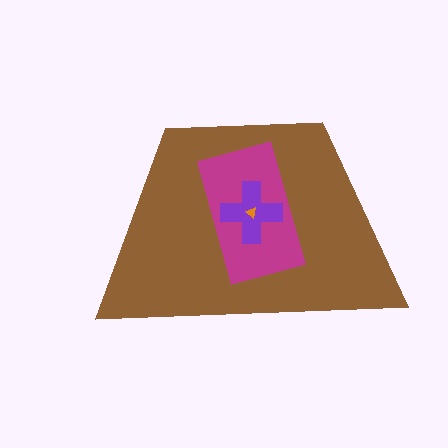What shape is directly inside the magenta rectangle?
The purple cross.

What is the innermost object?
The orange triangle.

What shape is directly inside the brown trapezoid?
The magenta rectangle.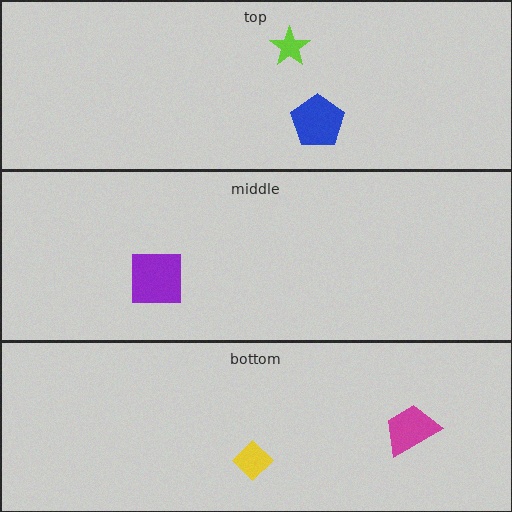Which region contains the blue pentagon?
The top region.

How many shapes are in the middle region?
1.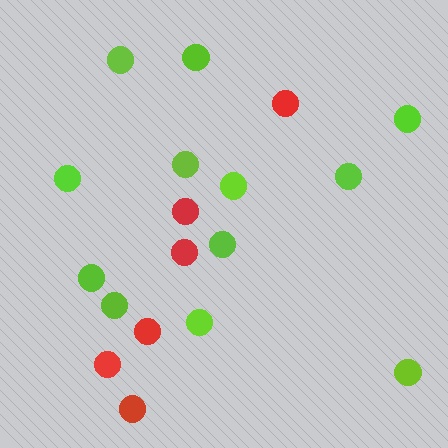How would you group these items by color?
There are 2 groups: one group of red circles (6) and one group of lime circles (12).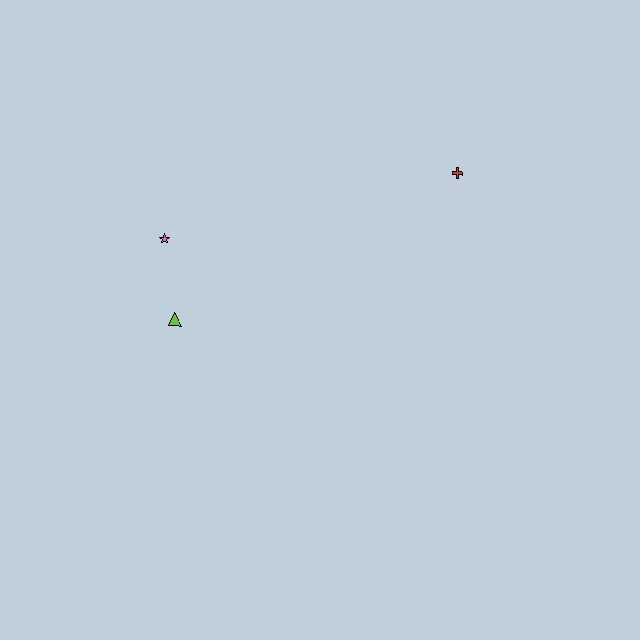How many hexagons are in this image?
There are no hexagons.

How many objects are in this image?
There are 3 objects.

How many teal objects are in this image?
There are no teal objects.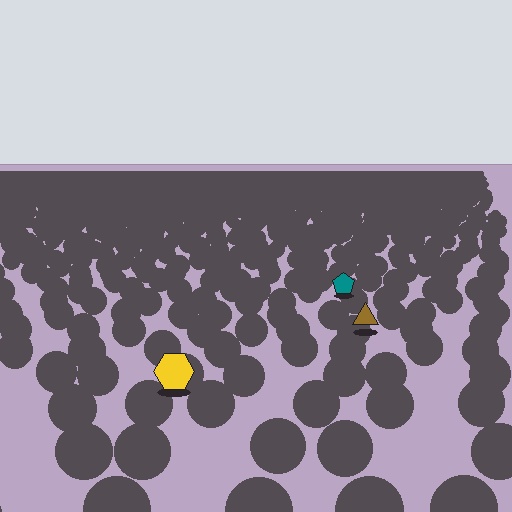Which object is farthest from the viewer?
The teal pentagon is farthest from the viewer. It appears smaller and the ground texture around it is denser.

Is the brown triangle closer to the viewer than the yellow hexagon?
No. The yellow hexagon is closer — you can tell from the texture gradient: the ground texture is coarser near it.